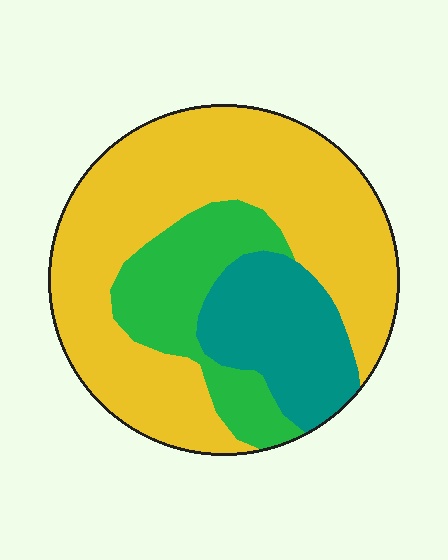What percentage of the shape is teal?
Teal takes up about one fifth (1/5) of the shape.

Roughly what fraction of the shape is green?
Green takes up between a sixth and a third of the shape.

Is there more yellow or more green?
Yellow.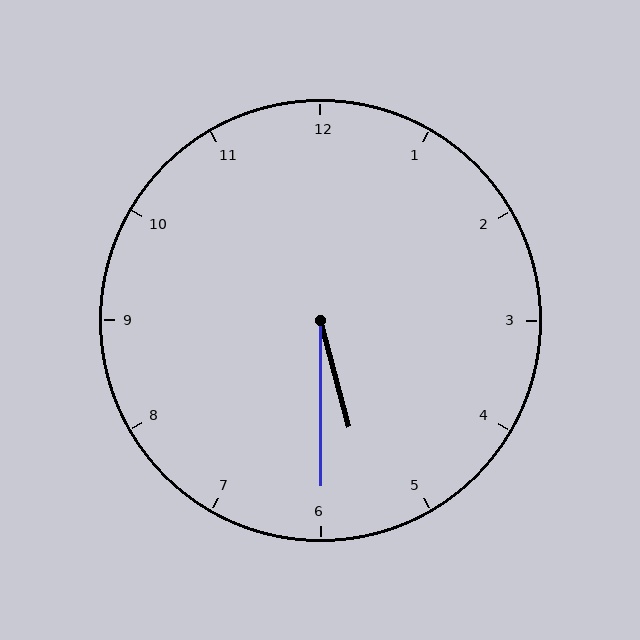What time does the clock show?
5:30.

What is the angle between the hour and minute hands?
Approximately 15 degrees.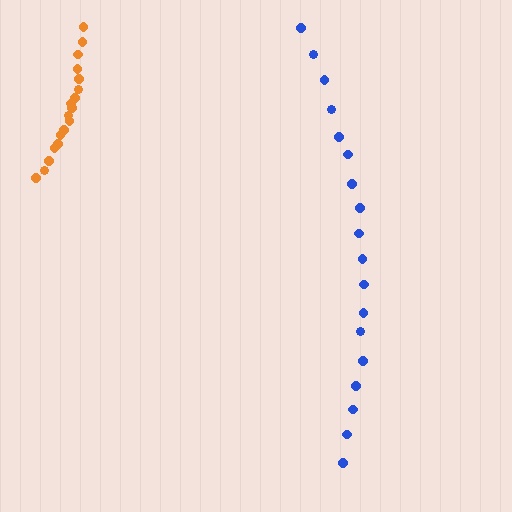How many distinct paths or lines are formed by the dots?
There are 2 distinct paths.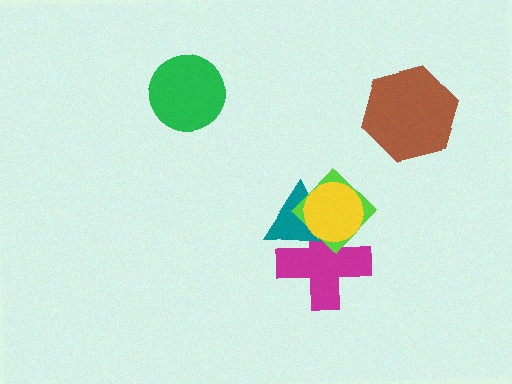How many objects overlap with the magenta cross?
3 objects overlap with the magenta cross.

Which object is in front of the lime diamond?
The yellow circle is in front of the lime diamond.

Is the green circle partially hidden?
No, no other shape covers it.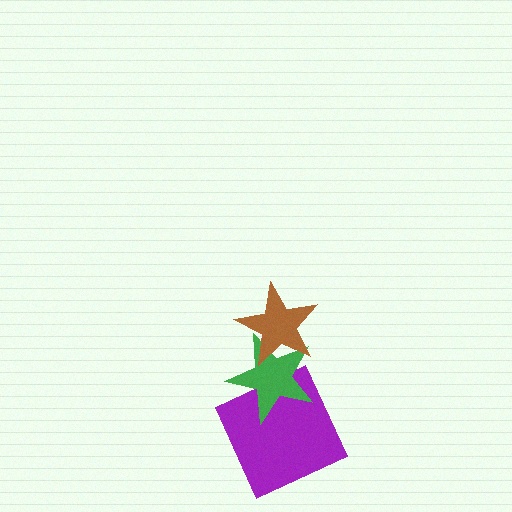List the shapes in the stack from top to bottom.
From top to bottom: the brown star, the green star, the purple square.